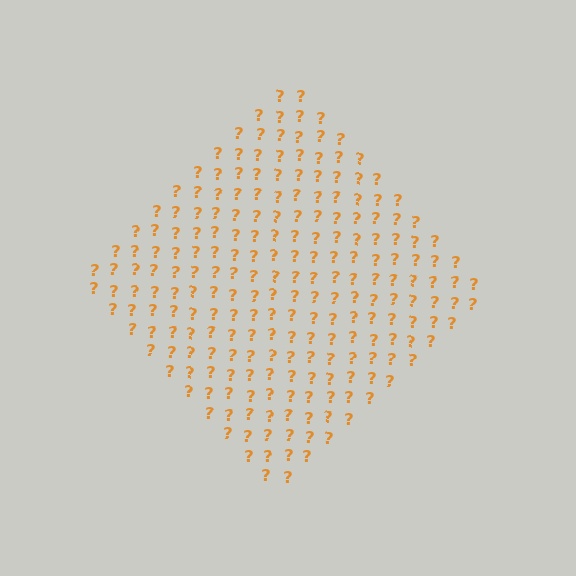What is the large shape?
The large shape is a diamond.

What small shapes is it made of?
It is made of small question marks.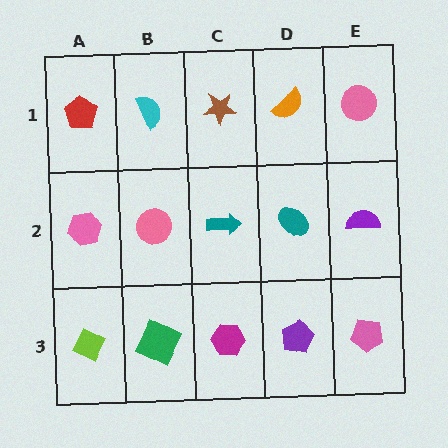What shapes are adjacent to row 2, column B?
A cyan semicircle (row 1, column B), a green square (row 3, column B), a pink hexagon (row 2, column A), a teal arrow (row 2, column C).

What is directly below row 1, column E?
A purple semicircle.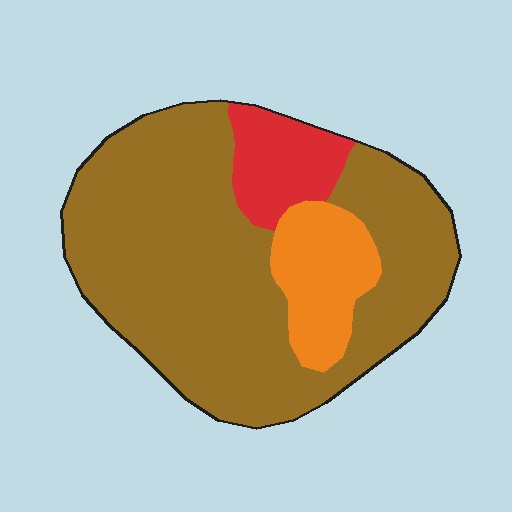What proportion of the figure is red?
Red takes up about one tenth (1/10) of the figure.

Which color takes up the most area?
Brown, at roughly 75%.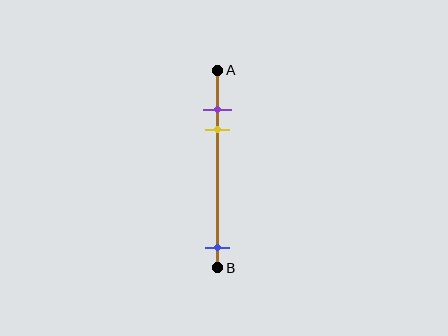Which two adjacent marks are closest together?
The purple and yellow marks are the closest adjacent pair.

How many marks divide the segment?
There are 3 marks dividing the segment.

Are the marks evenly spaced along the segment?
No, the marks are not evenly spaced.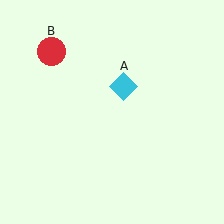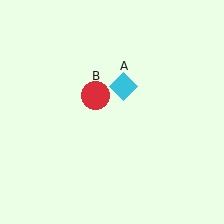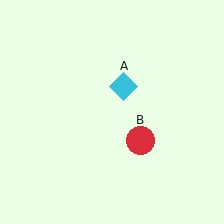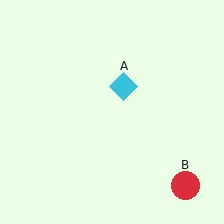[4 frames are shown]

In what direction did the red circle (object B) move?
The red circle (object B) moved down and to the right.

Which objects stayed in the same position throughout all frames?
Cyan diamond (object A) remained stationary.